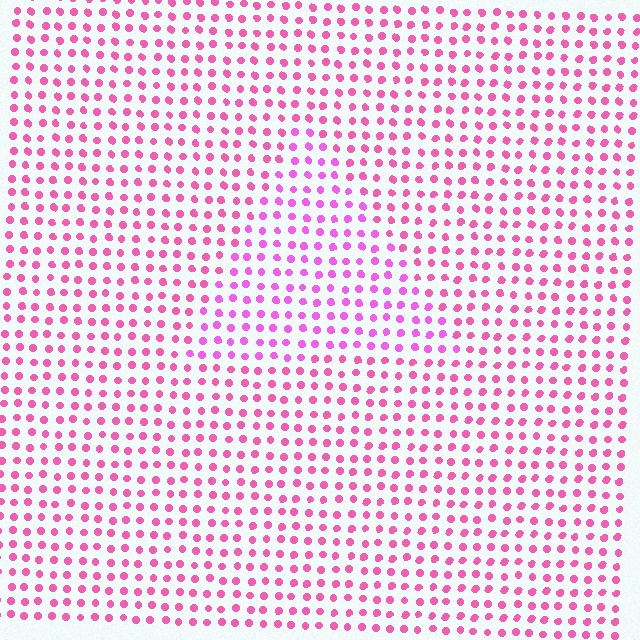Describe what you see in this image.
The image is filled with small pink elements in a uniform arrangement. A triangle-shaped region is visible where the elements are tinted to a slightly different hue, forming a subtle color boundary.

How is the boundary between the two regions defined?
The boundary is defined purely by a slight shift in hue (about 24 degrees). Spacing, size, and orientation are identical on both sides.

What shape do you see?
I see a triangle.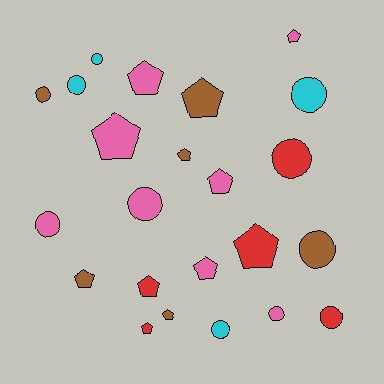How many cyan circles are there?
There are 4 cyan circles.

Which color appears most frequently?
Pink, with 8 objects.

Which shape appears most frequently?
Pentagon, with 12 objects.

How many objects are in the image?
There are 23 objects.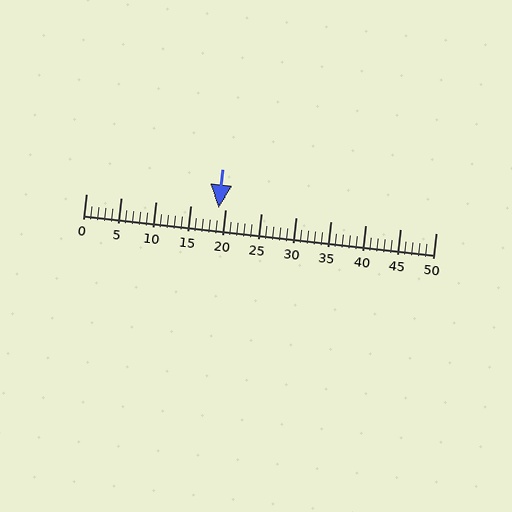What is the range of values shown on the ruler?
The ruler shows values from 0 to 50.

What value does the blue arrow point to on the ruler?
The blue arrow points to approximately 19.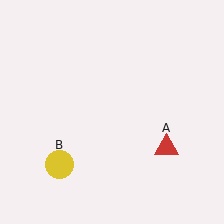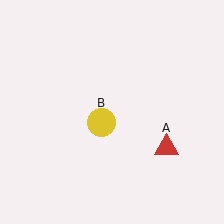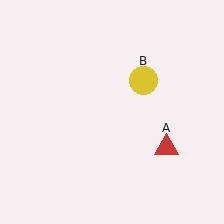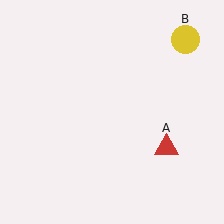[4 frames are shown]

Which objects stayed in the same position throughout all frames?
Red triangle (object A) remained stationary.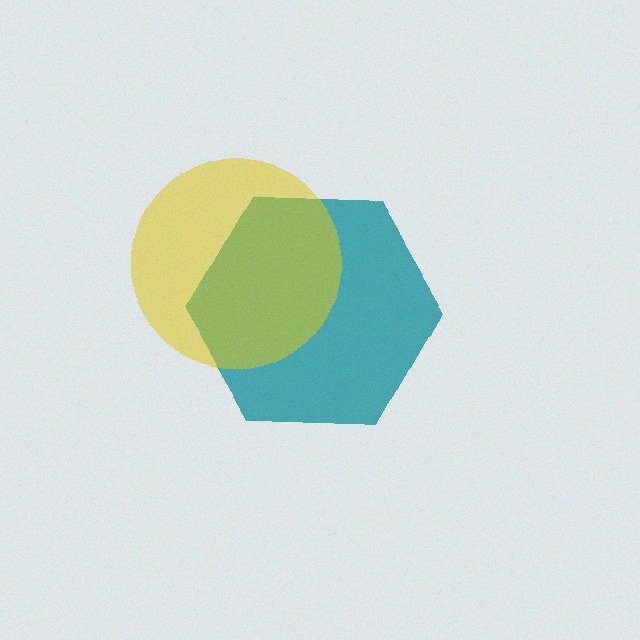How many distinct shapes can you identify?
There are 2 distinct shapes: a teal hexagon, a yellow circle.